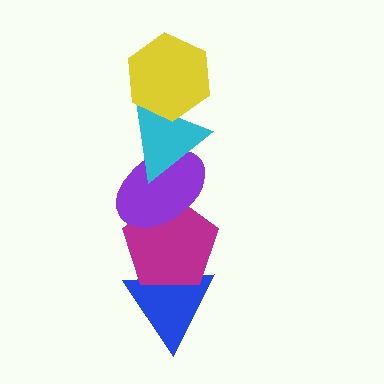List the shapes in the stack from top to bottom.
From top to bottom: the yellow hexagon, the cyan triangle, the purple ellipse, the magenta pentagon, the blue triangle.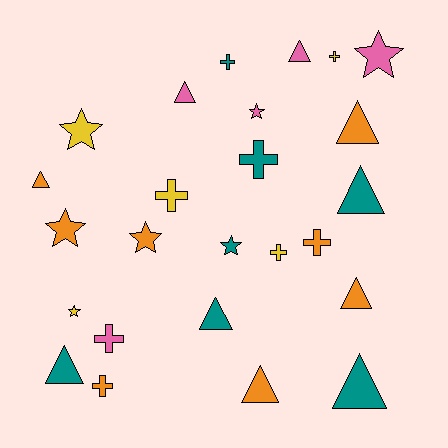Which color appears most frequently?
Orange, with 8 objects.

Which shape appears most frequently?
Triangle, with 10 objects.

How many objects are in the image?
There are 25 objects.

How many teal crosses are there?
There are 2 teal crosses.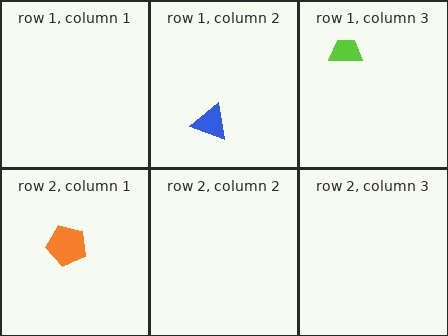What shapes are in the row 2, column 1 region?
The orange pentagon.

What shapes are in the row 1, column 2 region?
The blue triangle.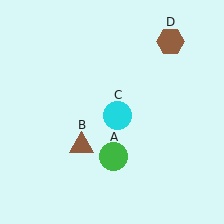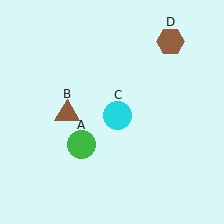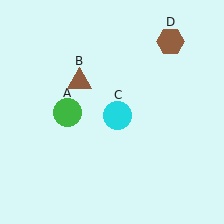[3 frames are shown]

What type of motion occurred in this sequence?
The green circle (object A), brown triangle (object B) rotated clockwise around the center of the scene.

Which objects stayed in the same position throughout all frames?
Cyan circle (object C) and brown hexagon (object D) remained stationary.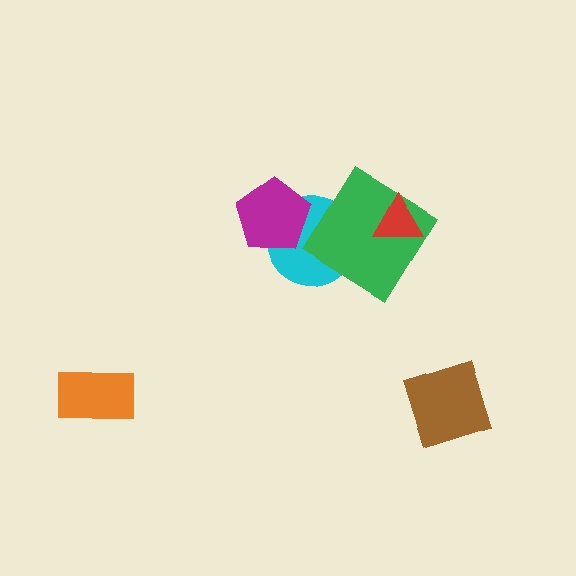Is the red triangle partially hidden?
No, no other shape covers it.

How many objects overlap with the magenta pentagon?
1 object overlaps with the magenta pentagon.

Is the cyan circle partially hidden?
Yes, it is partially covered by another shape.